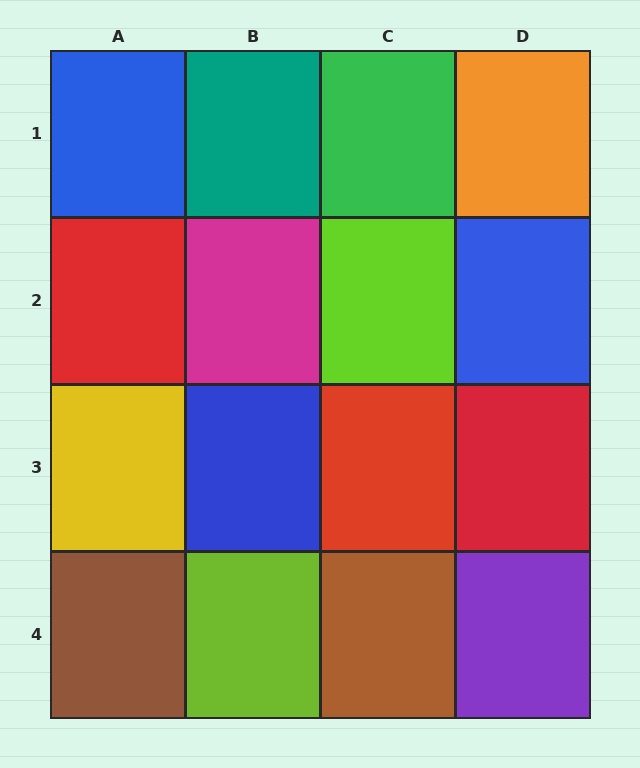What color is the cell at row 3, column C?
Red.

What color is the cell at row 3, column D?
Red.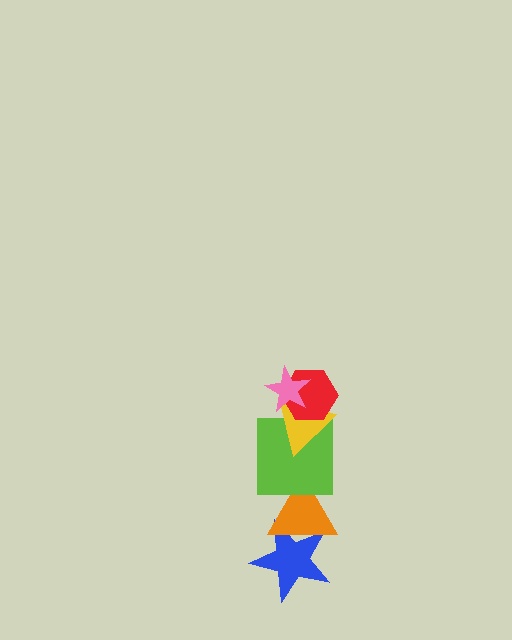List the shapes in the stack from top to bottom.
From top to bottom: the pink star, the red hexagon, the yellow triangle, the lime square, the orange triangle, the blue star.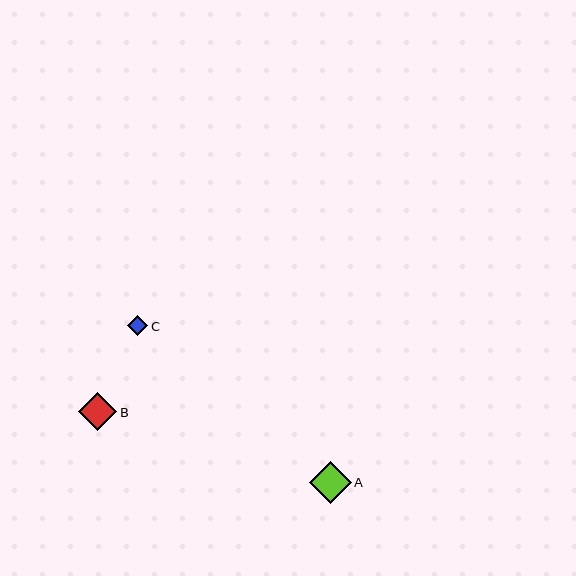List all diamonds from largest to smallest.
From largest to smallest: A, B, C.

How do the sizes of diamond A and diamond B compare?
Diamond A and diamond B are approximately the same size.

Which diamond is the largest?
Diamond A is the largest with a size of approximately 42 pixels.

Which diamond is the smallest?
Diamond C is the smallest with a size of approximately 21 pixels.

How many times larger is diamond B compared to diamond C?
Diamond B is approximately 1.9 times the size of diamond C.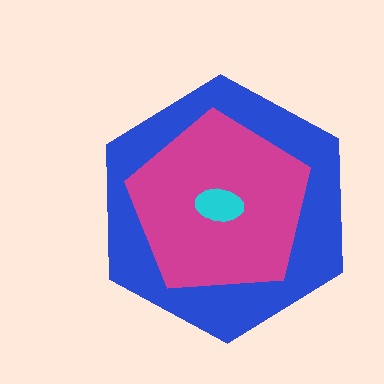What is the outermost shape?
The blue hexagon.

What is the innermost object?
The cyan ellipse.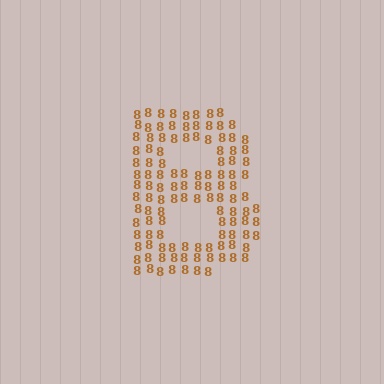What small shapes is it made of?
It is made of small digit 8's.